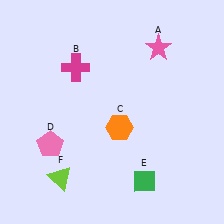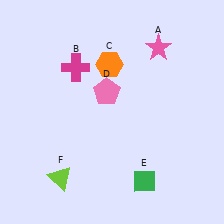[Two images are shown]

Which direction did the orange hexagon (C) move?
The orange hexagon (C) moved up.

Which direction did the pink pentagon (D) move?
The pink pentagon (D) moved right.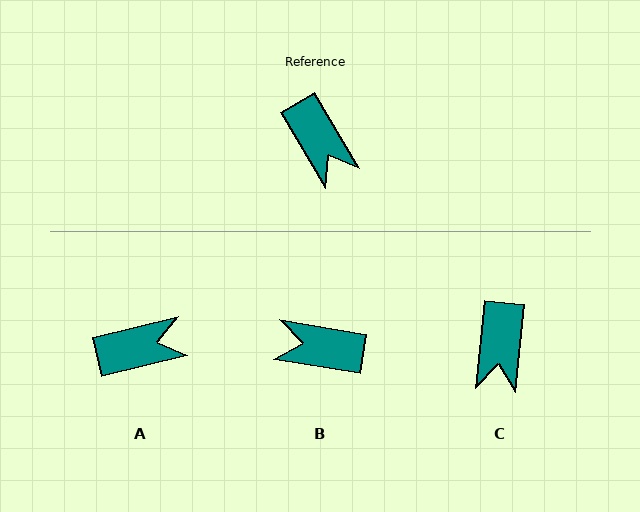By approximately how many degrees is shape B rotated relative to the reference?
Approximately 130 degrees clockwise.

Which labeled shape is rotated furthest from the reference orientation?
B, about 130 degrees away.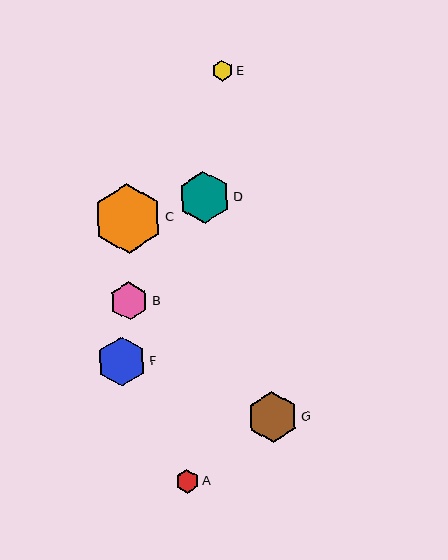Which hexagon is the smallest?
Hexagon E is the smallest with a size of approximately 21 pixels.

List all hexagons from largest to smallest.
From largest to smallest: C, D, G, F, B, A, E.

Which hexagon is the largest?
Hexagon C is the largest with a size of approximately 69 pixels.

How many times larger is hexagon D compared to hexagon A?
Hexagon D is approximately 2.2 times the size of hexagon A.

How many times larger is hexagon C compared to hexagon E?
Hexagon C is approximately 3.4 times the size of hexagon E.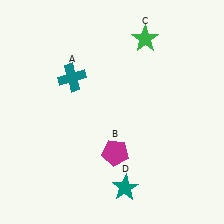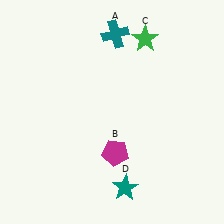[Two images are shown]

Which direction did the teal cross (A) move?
The teal cross (A) moved up.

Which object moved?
The teal cross (A) moved up.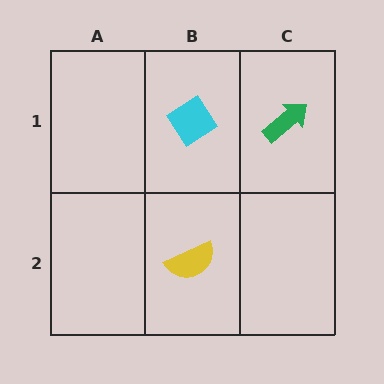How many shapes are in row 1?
2 shapes.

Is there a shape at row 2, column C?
No, that cell is empty.